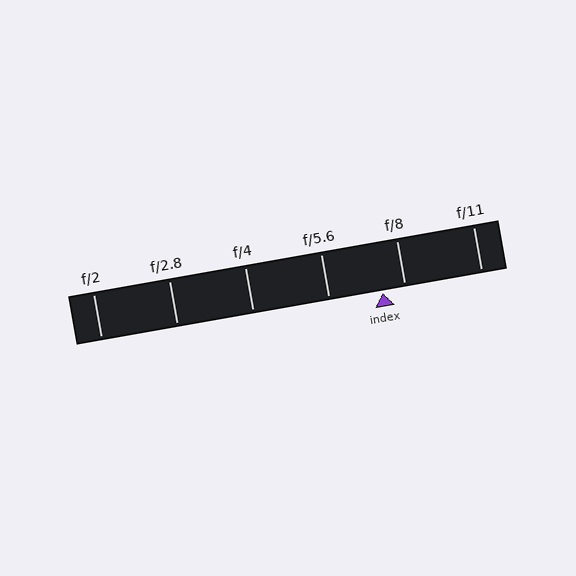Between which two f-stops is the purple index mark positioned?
The index mark is between f/5.6 and f/8.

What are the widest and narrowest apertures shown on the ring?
The widest aperture shown is f/2 and the narrowest is f/11.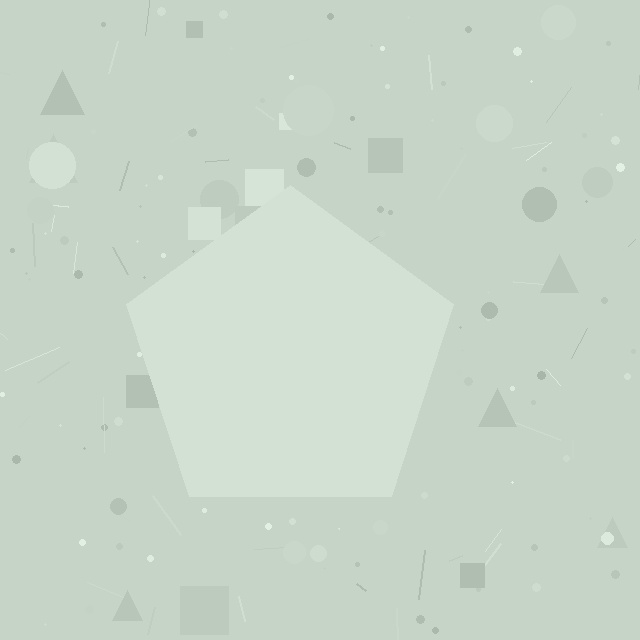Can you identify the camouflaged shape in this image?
The camouflaged shape is a pentagon.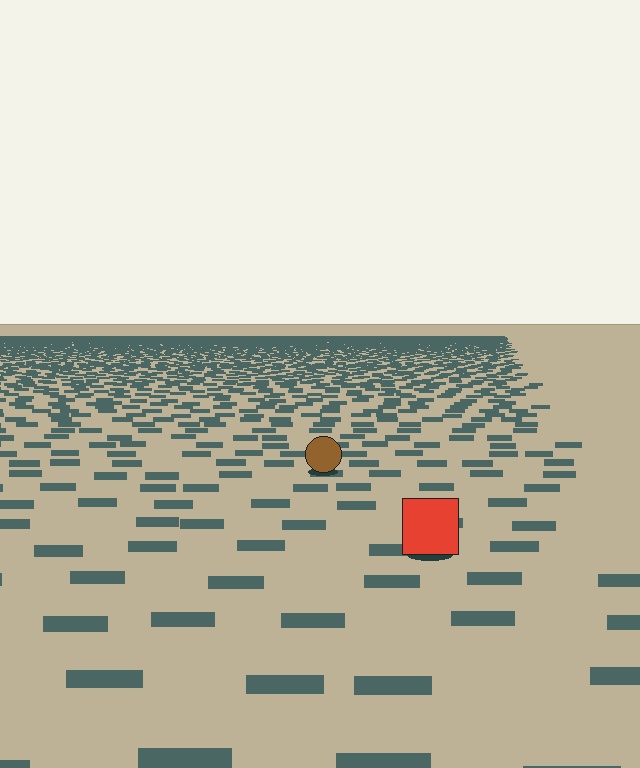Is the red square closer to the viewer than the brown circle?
Yes. The red square is closer — you can tell from the texture gradient: the ground texture is coarser near it.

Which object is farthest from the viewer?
The brown circle is farthest from the viewer. It appears smaller and the ground texture around it is denser.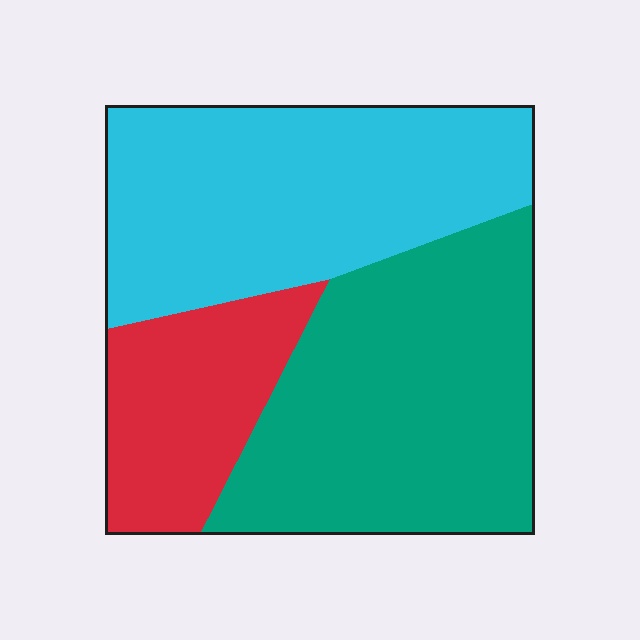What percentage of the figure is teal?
Teal covers 42% of the figure.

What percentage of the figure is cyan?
Cyan covers 39% of the figure.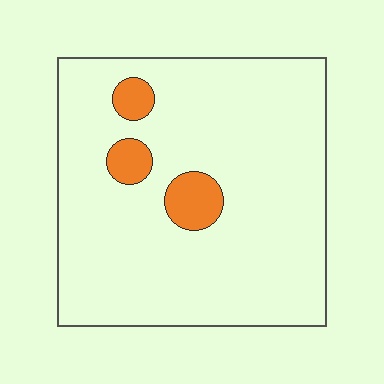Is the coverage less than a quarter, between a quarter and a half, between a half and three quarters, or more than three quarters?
Less than a quarter.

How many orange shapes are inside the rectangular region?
3.